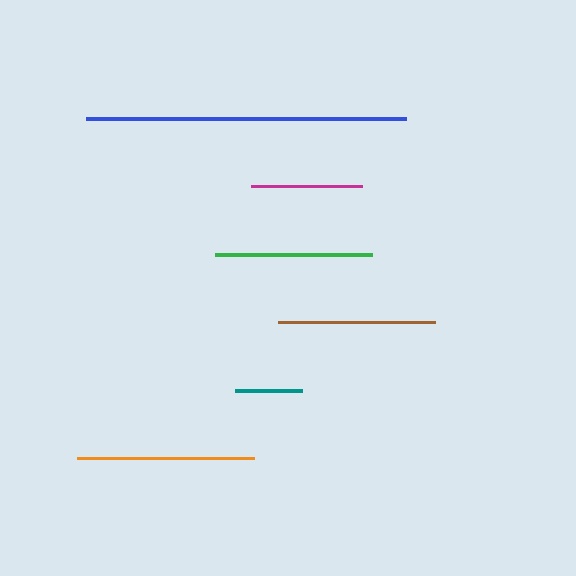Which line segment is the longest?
The blue line is the longest at approximately 319 pixels.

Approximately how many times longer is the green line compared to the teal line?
The green line is approximately 2.3 times the length of the teal line.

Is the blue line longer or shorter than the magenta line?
The blue line is longer than the magenta line.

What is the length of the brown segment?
The brown segment is approximately 157 pixels long.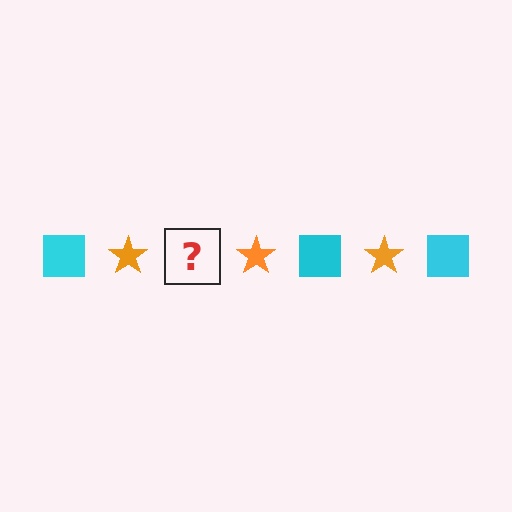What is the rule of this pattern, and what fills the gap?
The rule is that the pattern alternates between cyan square and orange star. The gap should be filled with a cyan square.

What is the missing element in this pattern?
The missing element is a cyan square.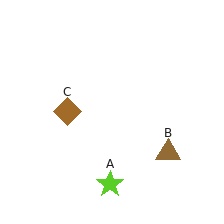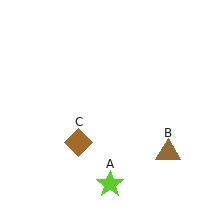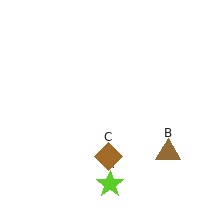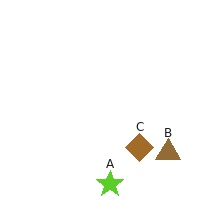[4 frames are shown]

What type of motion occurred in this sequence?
The brown diamond (object C) rotated counterclockwise around the center of the scene.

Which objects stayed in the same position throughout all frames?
Lime star (object A) and brown triangle (object B) remained stationary.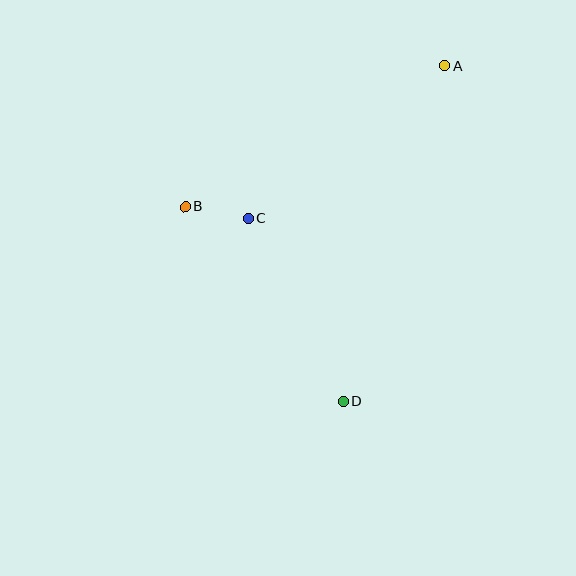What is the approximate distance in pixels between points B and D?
The distance between B and D is approximately 251 pixels.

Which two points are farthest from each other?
Points A and D are farthest from each other.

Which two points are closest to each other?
Points B and C are closest to each other.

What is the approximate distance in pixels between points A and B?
The distance between A and B is approximately 295 pixels.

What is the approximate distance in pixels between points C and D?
The distance between C and D is approximately 207 pixels.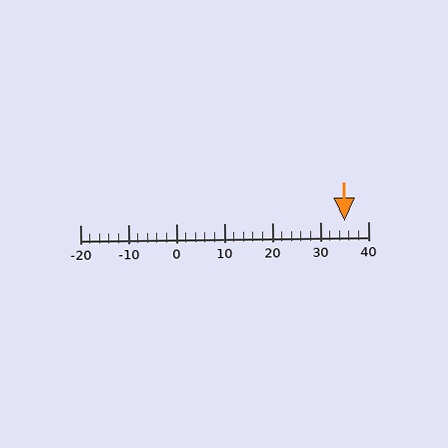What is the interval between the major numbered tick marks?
The major tick marks are spaced 10 units apart.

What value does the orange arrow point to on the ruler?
The orange arrow points to approximately 35.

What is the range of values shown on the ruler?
The ruler shows values from -20 to 40.